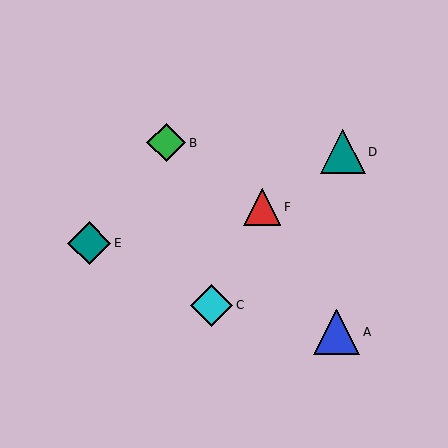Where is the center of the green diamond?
The center of the green diamond is at (166, 143).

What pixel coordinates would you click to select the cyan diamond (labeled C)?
Click at (212, 305) to select the cyan diamond C.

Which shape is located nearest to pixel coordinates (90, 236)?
The teal diamond (labeled E) at (89, 243) is nearest to that location.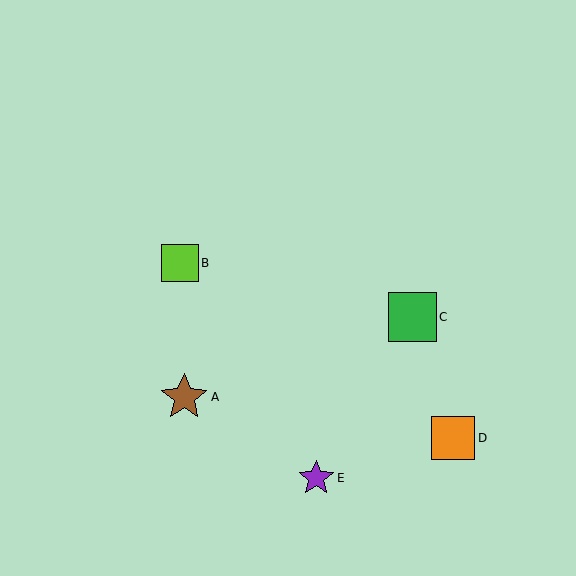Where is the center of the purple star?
The center of the purple star is at (316, 478).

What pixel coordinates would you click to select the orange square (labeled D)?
Click at (453, 438) to select the orange square D.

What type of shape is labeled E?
Shape E is a purple star.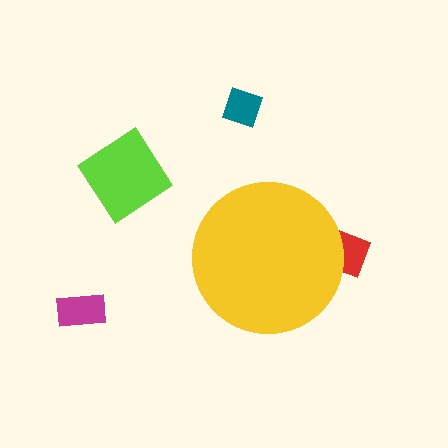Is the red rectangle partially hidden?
Yes, the red rectangle is partially hidden behind the yellow circle.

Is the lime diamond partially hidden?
No, the lime diamond is fully visible.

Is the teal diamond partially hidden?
No, the teal diamond is fully visible.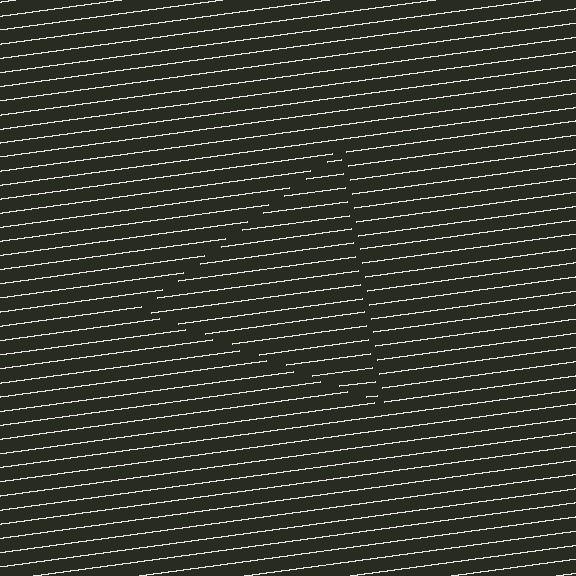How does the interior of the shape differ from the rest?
The interior of the shape contains the same grating, shifted by half a period — the contour is defined by the phase discontinuity where line-ends from the inner and outer gratings abut.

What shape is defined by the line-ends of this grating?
An illusory triangle. The interior of the shape contains the same grating, shifted by half a period — the contour is defined by the phase discontinuity where line-ends from the inner and outer gratings abut.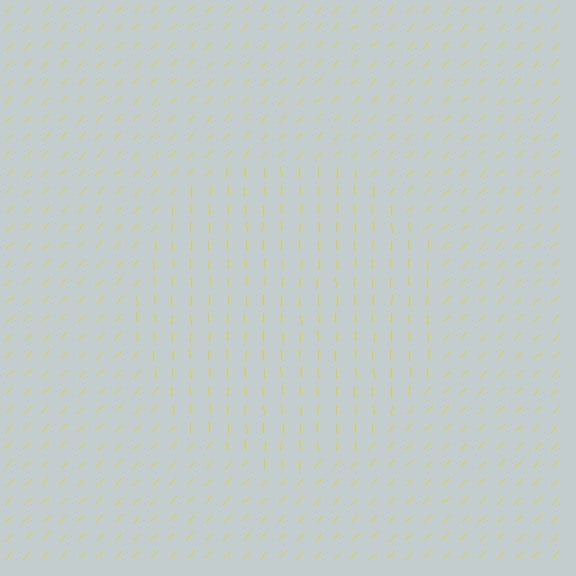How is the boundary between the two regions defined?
The boundary is defined purely by a change in line orientation (approximately 45 degrees difference). All lines are the same color and thickness.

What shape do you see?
I see a circle.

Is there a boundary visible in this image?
Yes, there is a texture boundary formed by a change in line orientation.